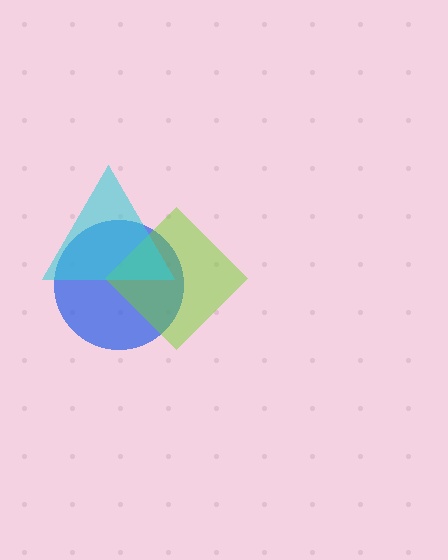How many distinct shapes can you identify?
There are 3 distinct shapes: a blue circle, a lime diamond, a cyan triangle.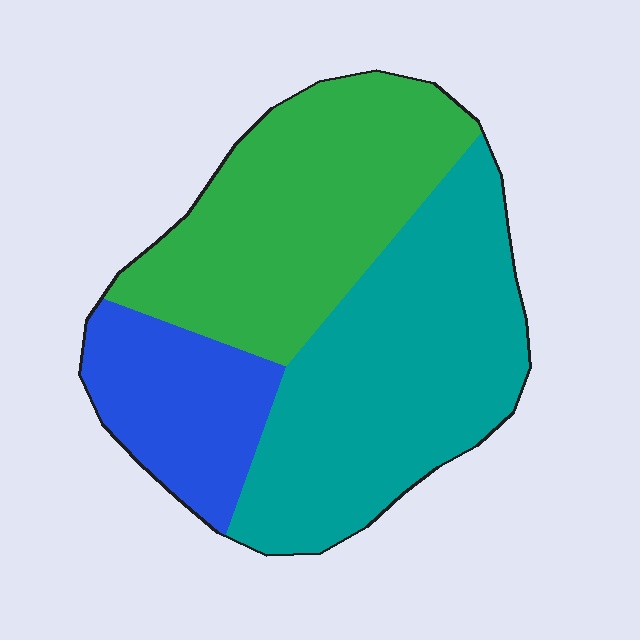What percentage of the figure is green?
Green covers 38% of the figure.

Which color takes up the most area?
Teal, at roughly 45%.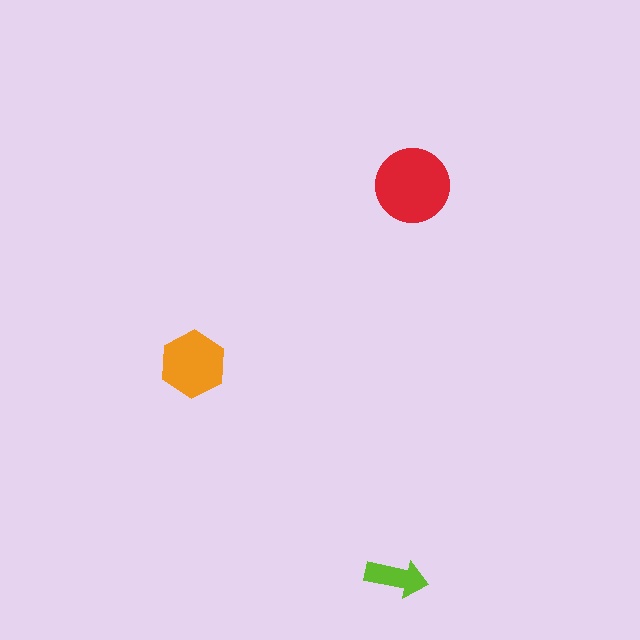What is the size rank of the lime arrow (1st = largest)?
3rd.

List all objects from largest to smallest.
The red circle, the orange hexagon, the lime arrow.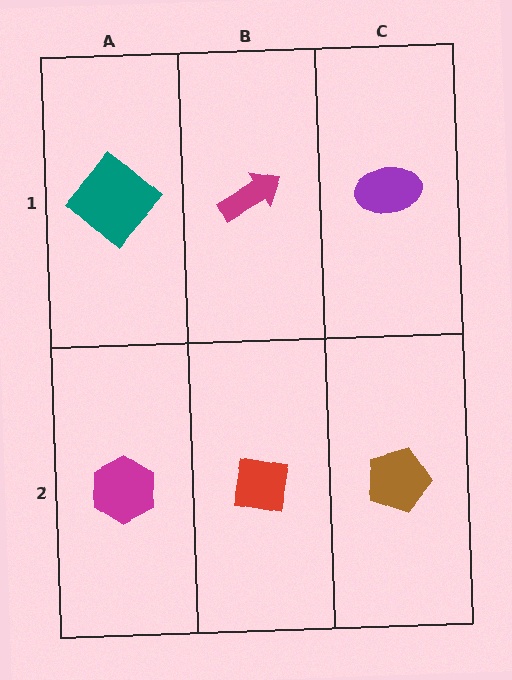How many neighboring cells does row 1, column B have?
3.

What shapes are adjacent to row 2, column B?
A magenta arrow (row 1, column B), a magenta hexagon (row 2, column A), a brown pentagon (row 2, column C).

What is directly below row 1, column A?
A magenta hexagon.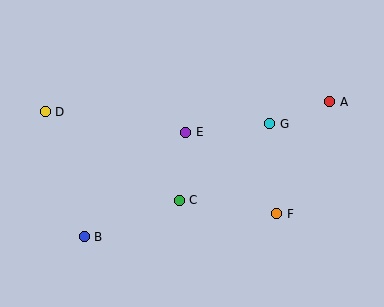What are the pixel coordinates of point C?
Point C is at (179, 200).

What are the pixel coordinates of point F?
Point F is at (277, 214).